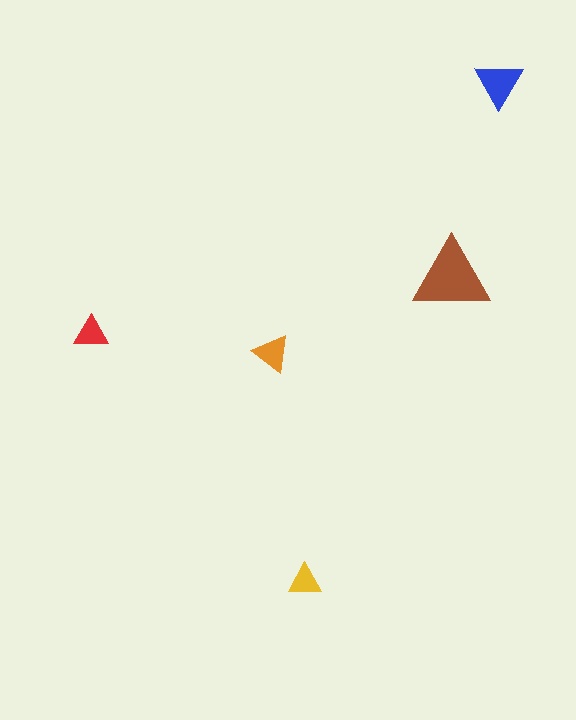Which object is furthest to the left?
The red triangle is leftmost.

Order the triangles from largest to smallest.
the brown one, the blue one, the orange one, the red one, the yellow one.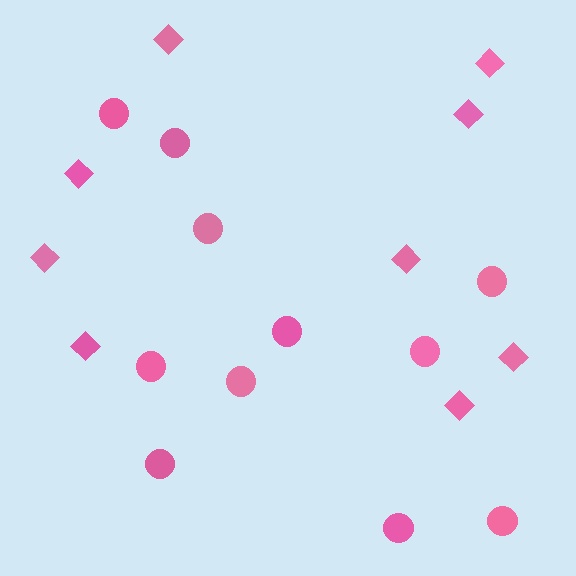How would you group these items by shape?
There are 2 groups: one group of diamonds (9) and one group of circles (11).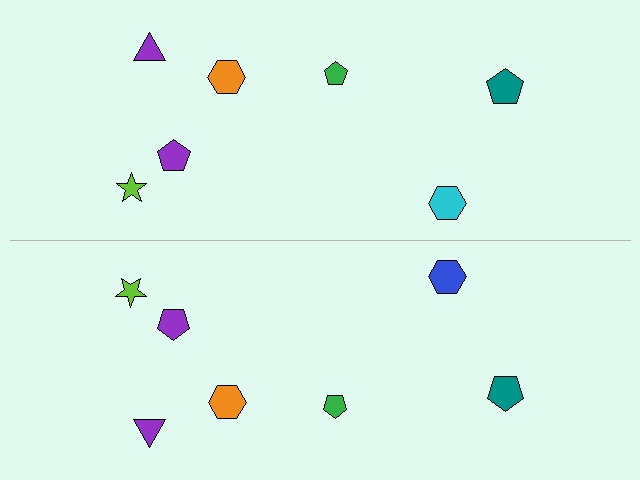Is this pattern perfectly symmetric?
No, the pattern is not perfectly symmetric. The blue hexagon on the bottom side breaks the symmetry — its mirror counterpart is cyan.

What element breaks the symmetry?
The blue hexagon on the bottom side breaks the symmetry — its mirror counterpart is cyan.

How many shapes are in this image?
There are 14 shapes in this image.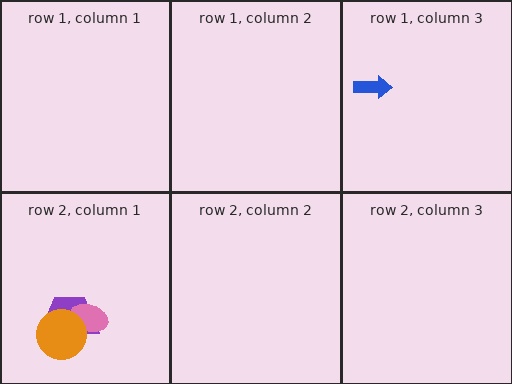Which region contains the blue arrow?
The row 1, column 3 region.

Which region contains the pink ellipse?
The row 2, column 1 region.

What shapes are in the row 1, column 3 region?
The blue arrow.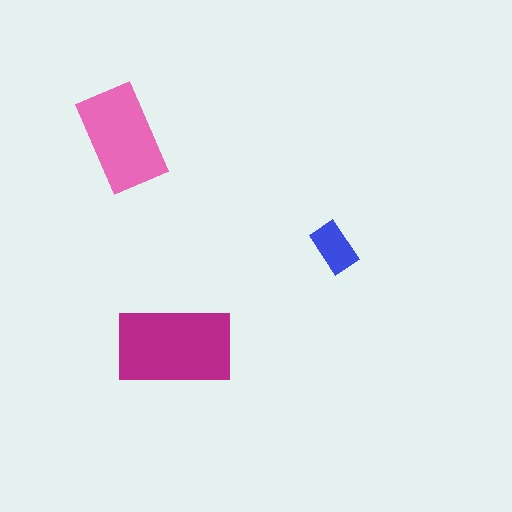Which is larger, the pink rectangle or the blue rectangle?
The pink one.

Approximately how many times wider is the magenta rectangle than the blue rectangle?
About 2.5 times wider.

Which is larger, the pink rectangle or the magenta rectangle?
The magenta one.